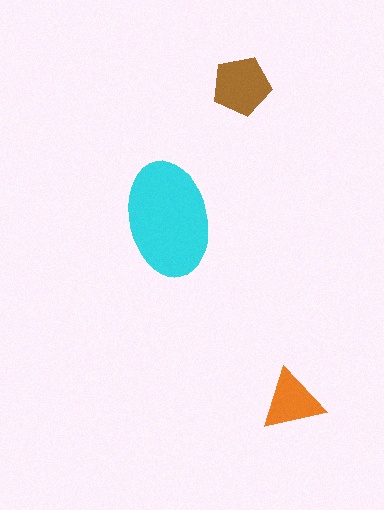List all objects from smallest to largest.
The orange triangle, the brown pentagon, the cyan ellipse.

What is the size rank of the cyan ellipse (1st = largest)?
1st.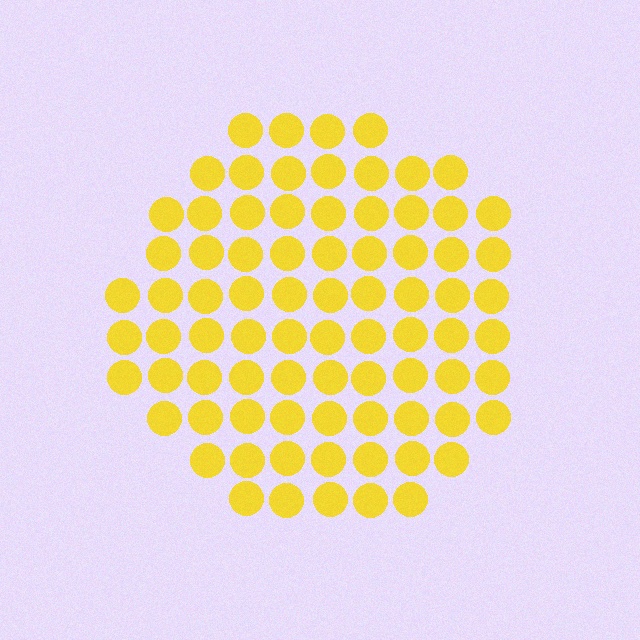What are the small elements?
The small elements are circles.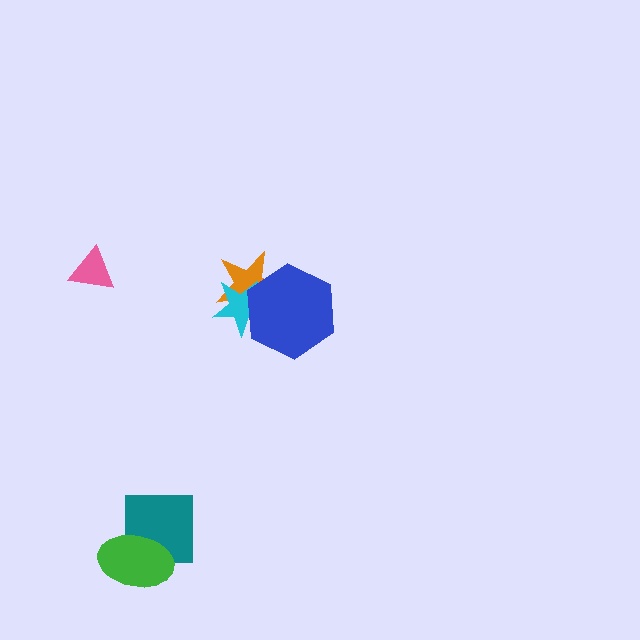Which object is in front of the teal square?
The green ellipse is in front of the teal square.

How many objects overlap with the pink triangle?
0 objects overlap with the pink triangle.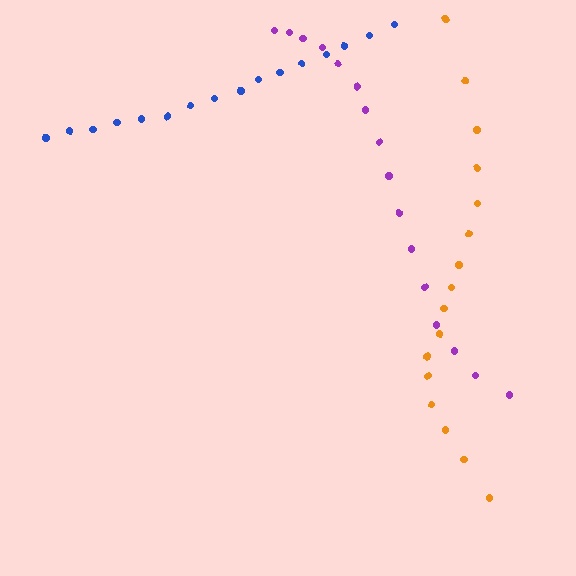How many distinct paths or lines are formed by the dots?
There are 3 distinct paths.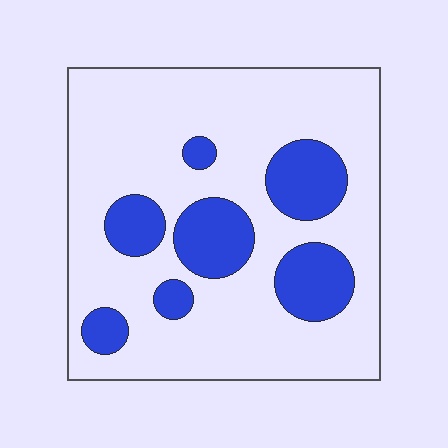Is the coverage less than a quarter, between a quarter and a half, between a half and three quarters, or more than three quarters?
Less than a quarter.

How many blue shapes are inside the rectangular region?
7.